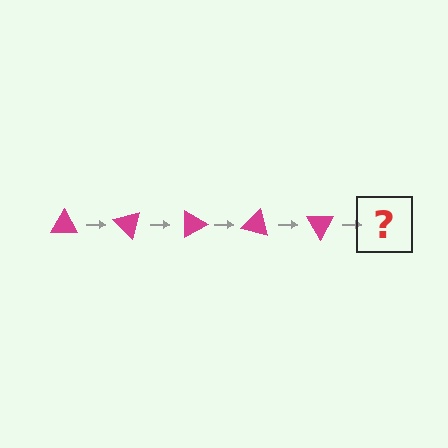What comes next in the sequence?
The next element should be a magenta triangle rotated 225 degrees.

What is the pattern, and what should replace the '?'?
The pattern is that the triangle rotates 45 degrees each step. The '?' should be a magenta triangle rotated 225 degrees.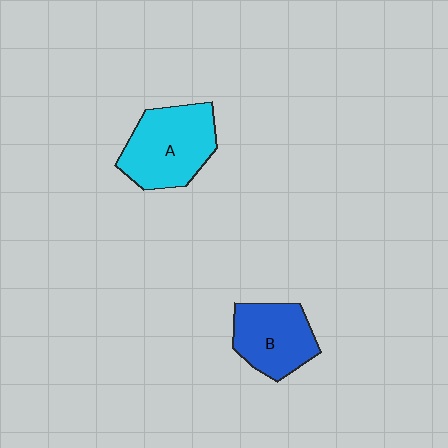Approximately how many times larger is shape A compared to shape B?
Approximately 1.2 times.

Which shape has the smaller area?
Shape B (blue).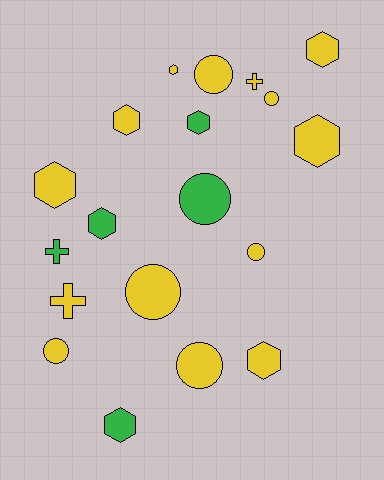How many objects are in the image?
There are 19 objects.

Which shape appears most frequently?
Hexagon, with 9 objects.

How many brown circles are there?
There are no brown circles.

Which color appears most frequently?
Yellow, with 14 objects.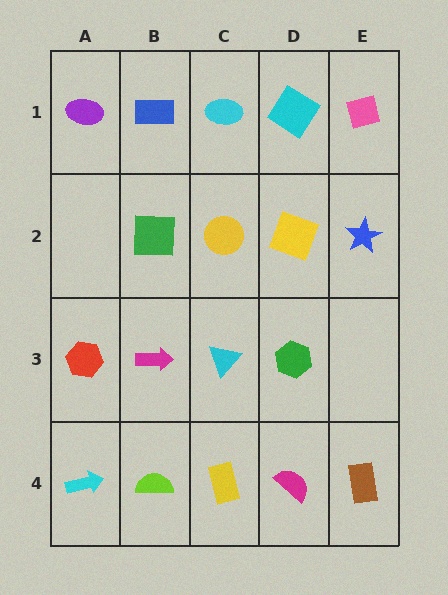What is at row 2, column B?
A green square.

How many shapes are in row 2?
4 shapes.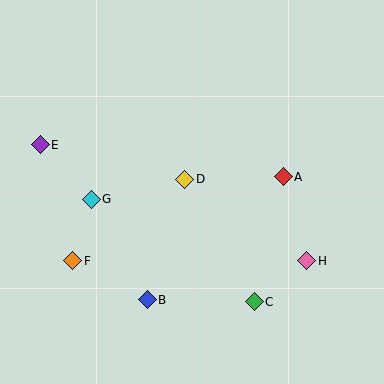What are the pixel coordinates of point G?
Point G is at (91, 199).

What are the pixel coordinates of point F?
Point F is at (73, 261).